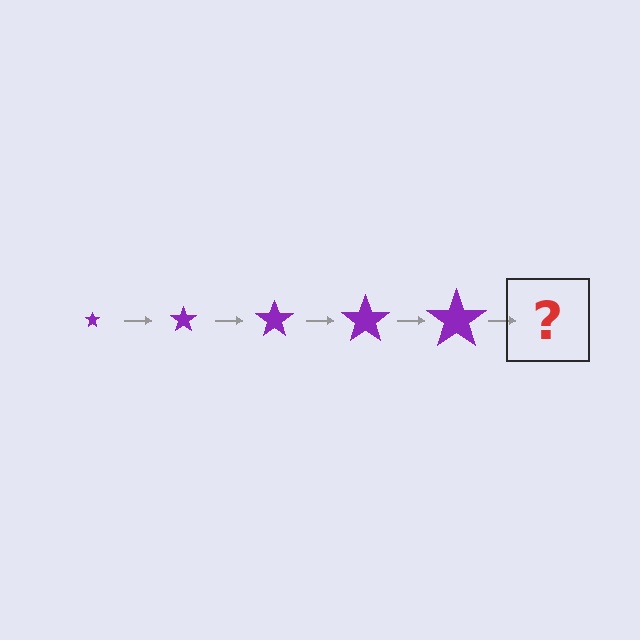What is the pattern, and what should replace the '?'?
The pattern is that the star gets progressively larger each step. The '?' should be a purple star, larger than the previous one.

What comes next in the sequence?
The next element should be a purple star, larger than the previous one.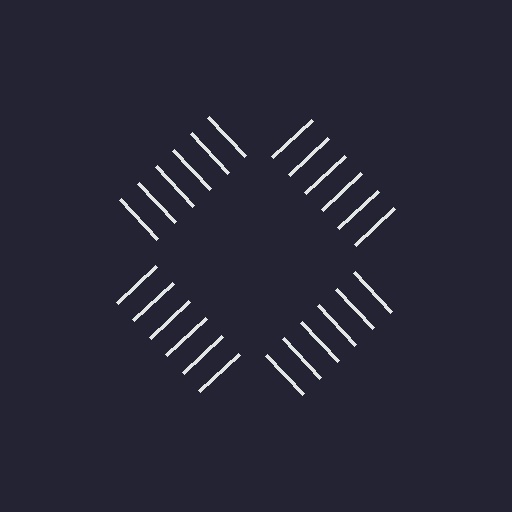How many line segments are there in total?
24 — 6 along each of the 4 edges.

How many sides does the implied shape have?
4 sides — the line-ends trace a square.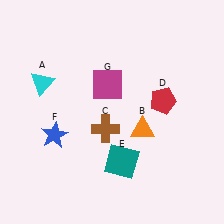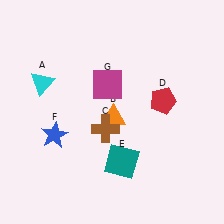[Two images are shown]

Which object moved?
The orange triangle (B) moved left.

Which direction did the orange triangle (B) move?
The orange triangle (B) moved left.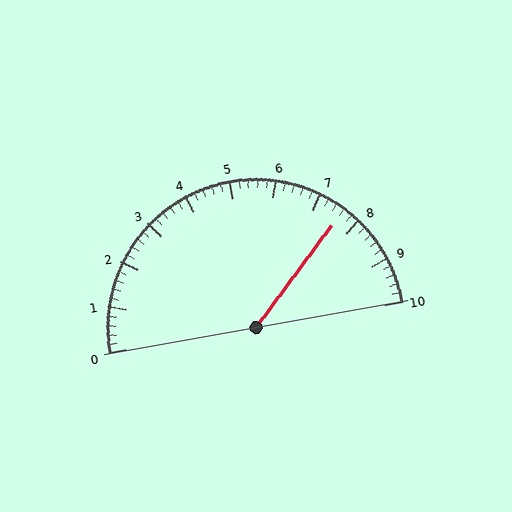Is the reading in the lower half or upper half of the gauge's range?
The reading is in the upper half of the range (0 to 10).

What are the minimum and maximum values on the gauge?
The gauge ranges from 0 to 10.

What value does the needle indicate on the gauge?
The needle indicates approximately 7.6.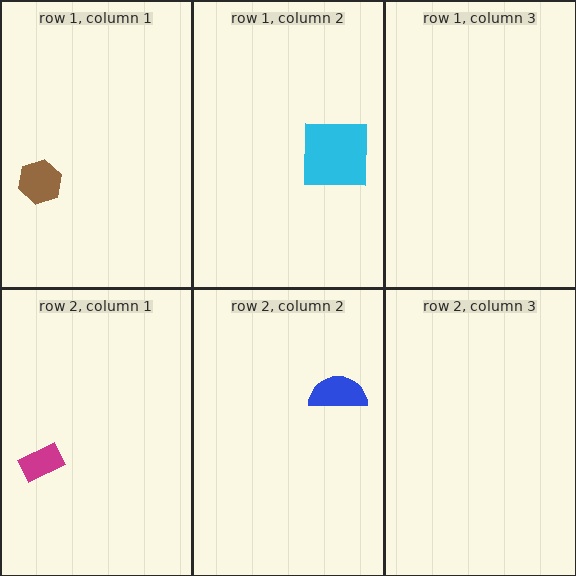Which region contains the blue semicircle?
The row 2, column 2 region.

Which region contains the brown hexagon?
The row 1, column 1 region.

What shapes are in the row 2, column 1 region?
The magenta rectangle.